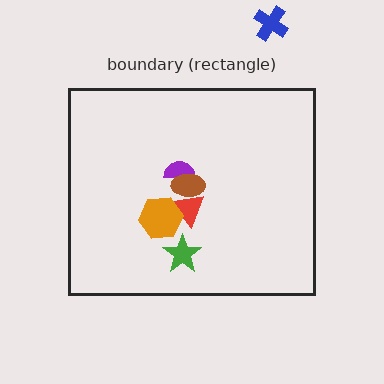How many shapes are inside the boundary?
5 inside, 1 outside.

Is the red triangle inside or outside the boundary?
Inside.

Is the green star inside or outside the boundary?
Inside.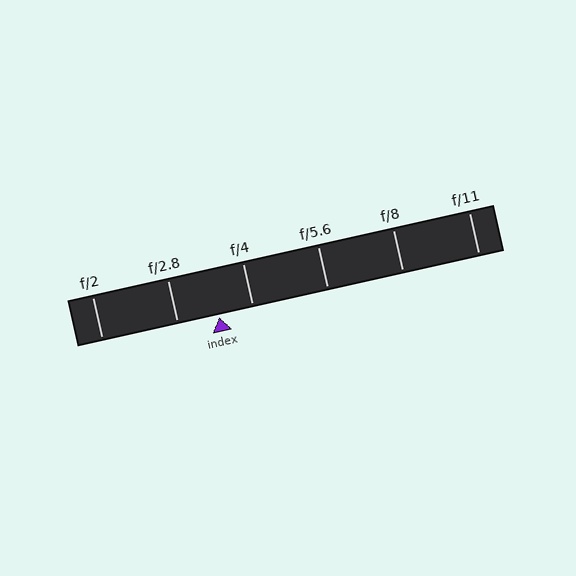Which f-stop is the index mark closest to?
The index mark is closest to f/4.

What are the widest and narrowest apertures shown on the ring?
The widest aperture shown is f/2 and the narrowest is f/11.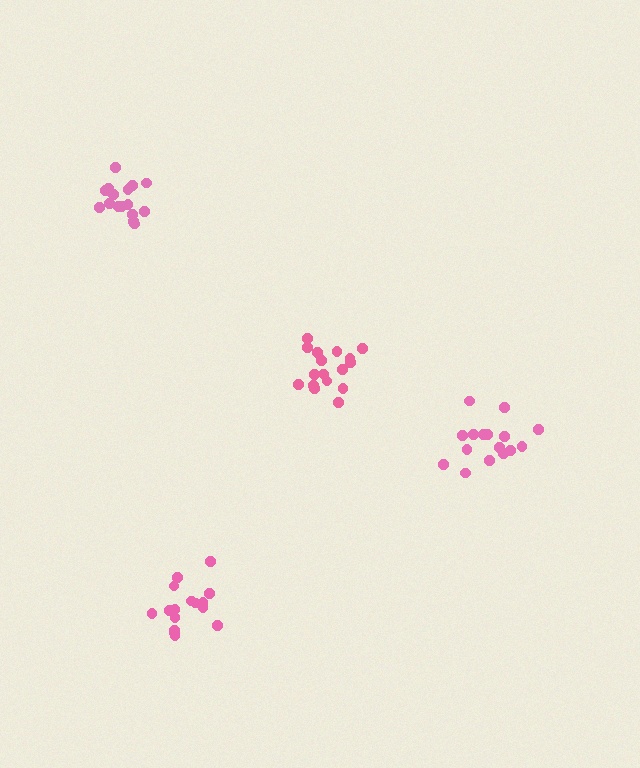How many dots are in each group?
Group 1: 16 dots, Group 2: 17 dots, Group 3: 16 dots, Group 4: 16 dots (65 total).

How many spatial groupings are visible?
There are 4 spatial groupings.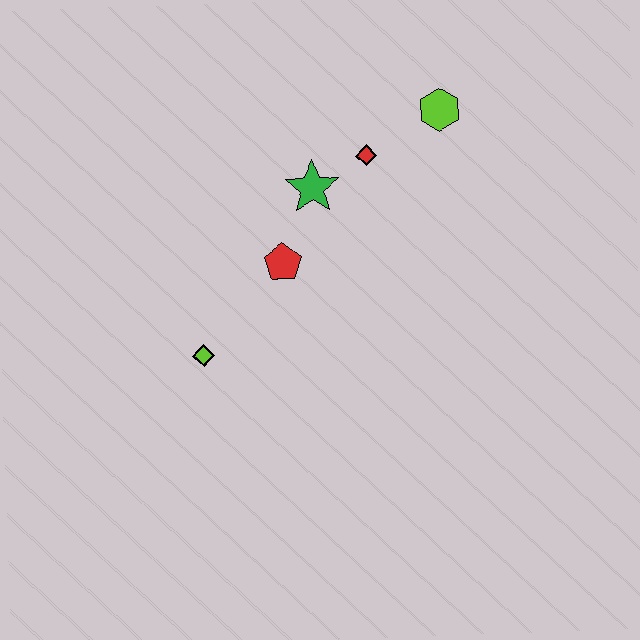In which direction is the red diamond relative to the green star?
The red diamond is to the right of the green star.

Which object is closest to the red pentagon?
The green star is closest to the red pentagon.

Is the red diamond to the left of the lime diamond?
No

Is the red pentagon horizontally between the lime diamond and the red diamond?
Yes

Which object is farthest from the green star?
The lime diamond is farthest from the green star.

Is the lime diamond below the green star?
Yes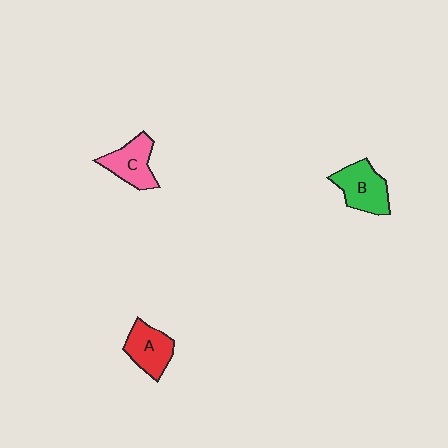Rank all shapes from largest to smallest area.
From largest to smallest: B (green), C (pink), A (red).